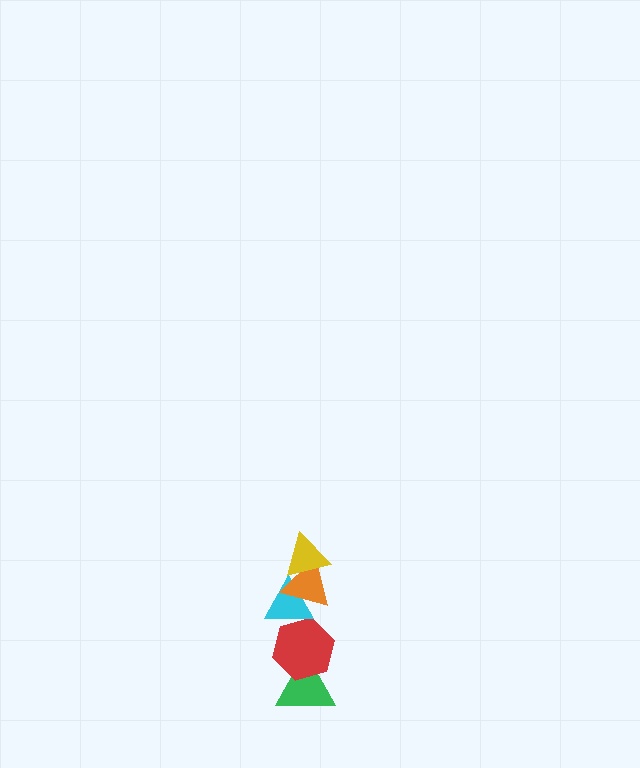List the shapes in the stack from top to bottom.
From top to bottom: the yellow triangle, the orange triangle, the cyan triangle, the red hexagon, the green triangle.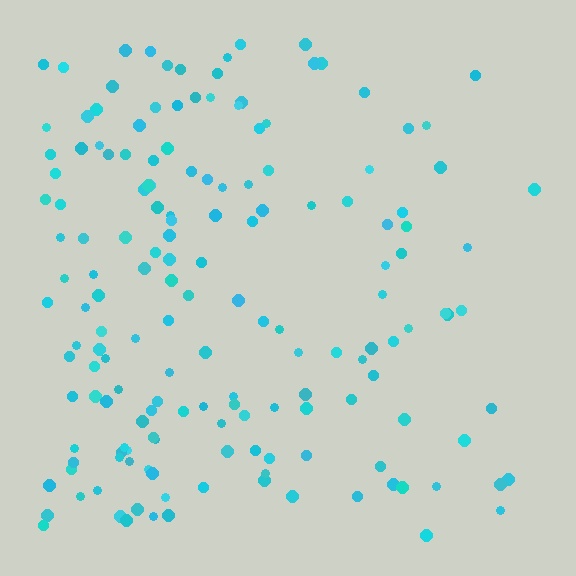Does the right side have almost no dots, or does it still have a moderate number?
Still a moderate number, just noticeably fewer than the left.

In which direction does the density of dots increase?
From right to left, with the left side densest.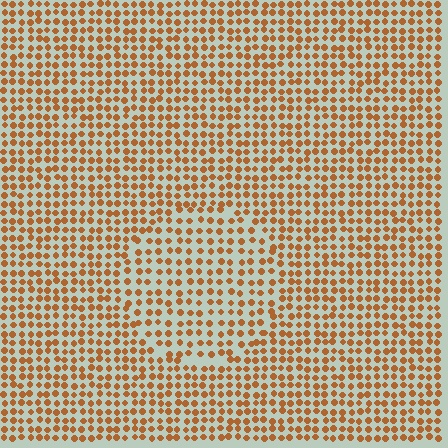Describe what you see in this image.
The image contains small brown elements arranged at two different densities. A circle-shaped region is visible where the elements are less densely packed than the surrounding area.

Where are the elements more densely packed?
The elements are more densely packed outside the circle boundary.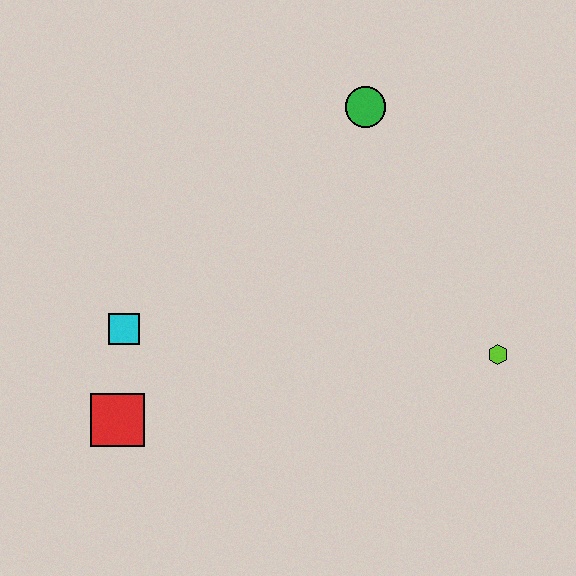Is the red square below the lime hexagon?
Yes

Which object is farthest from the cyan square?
The lime hexagon is farthest from the cyan square.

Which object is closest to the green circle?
The lime hexagon is closest to the green circle.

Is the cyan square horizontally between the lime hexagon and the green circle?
No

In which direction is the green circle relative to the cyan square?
The green circle is to the right of the cyan square.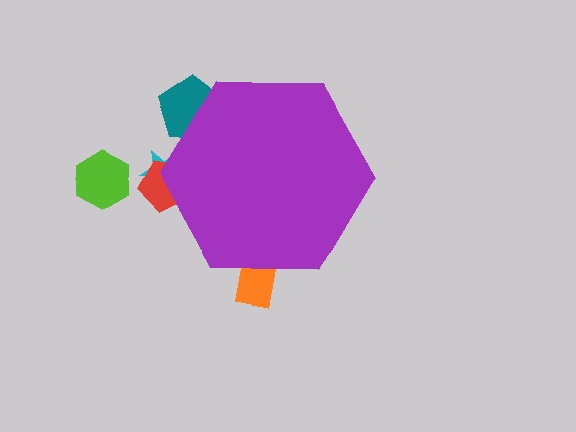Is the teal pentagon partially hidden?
Yes, the teal pentagon is partially hidden behind the purple hexagon.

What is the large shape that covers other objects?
A purple hexagon.